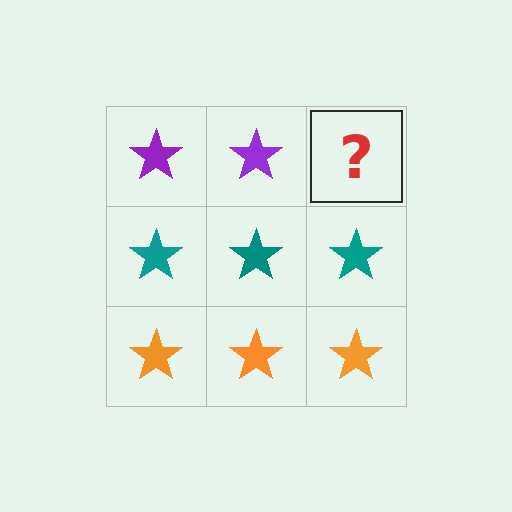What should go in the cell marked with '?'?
The missing cell should contain a purple star.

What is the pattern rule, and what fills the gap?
The rule is that each row has a consistent color. The gap should be filled with a purple star.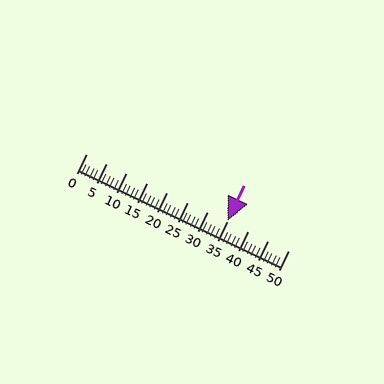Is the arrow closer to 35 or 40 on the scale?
The arrow is closer to 35.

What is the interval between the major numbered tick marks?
The major tick marks are spaced 5 units apart.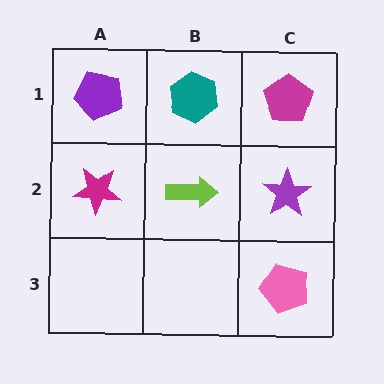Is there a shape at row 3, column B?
No, that cell is empty.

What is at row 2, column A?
A magenta star.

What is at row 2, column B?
A lime arrow.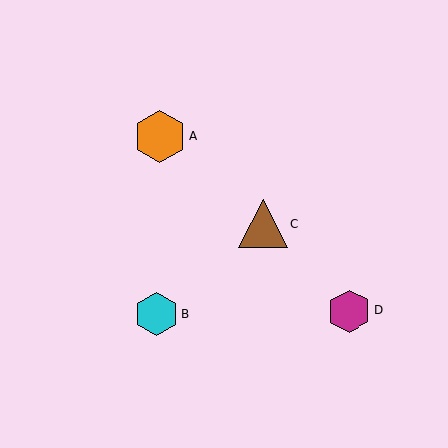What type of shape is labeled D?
Shape D is a magenta hexagon.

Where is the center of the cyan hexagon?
The center of the cyan hexagon is at (157, 314).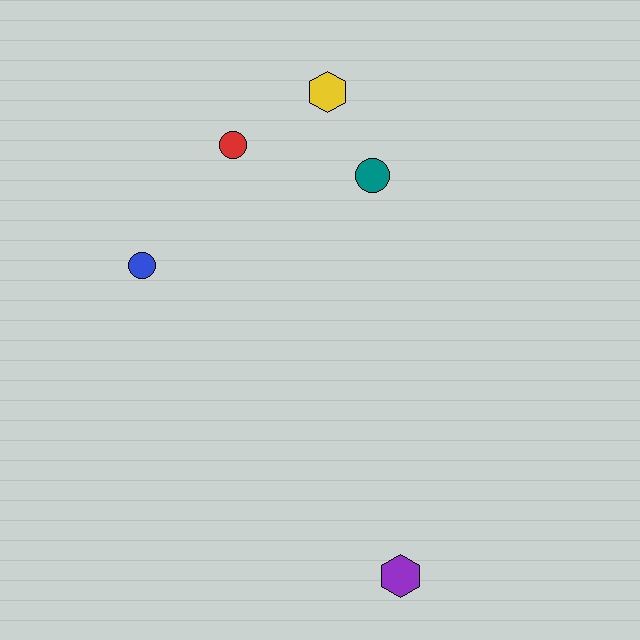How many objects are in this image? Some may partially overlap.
There are 5 objects.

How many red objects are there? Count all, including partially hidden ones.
There is 1 red object.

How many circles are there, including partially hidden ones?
There are 3 circles.